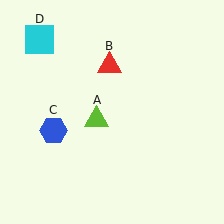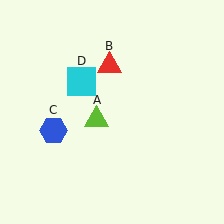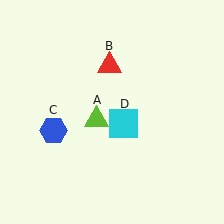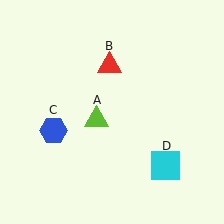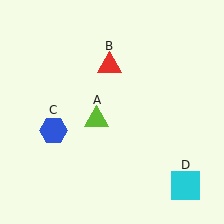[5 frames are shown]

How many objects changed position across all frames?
1 object changed position: cyan square (object D).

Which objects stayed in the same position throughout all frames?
Lime triangle (object A) and red triangle (object B) and blue hexagon (object C) remained stationary.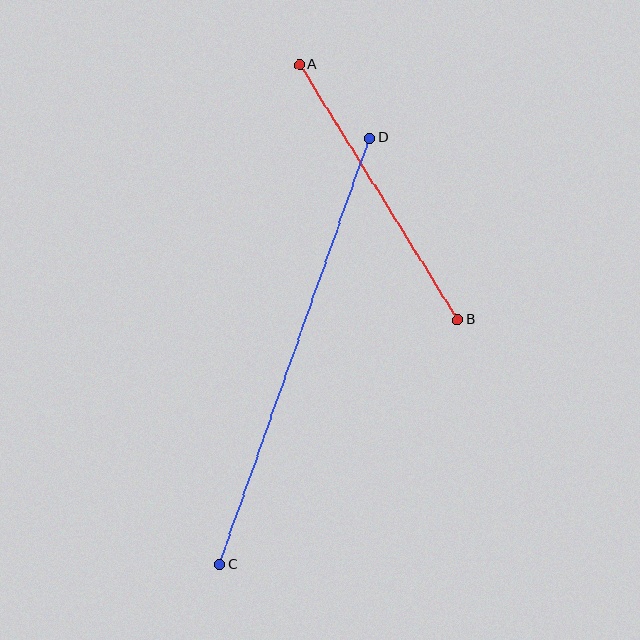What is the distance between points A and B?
The distance is approximately 300 pixels.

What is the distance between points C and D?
The distance is approximately 452 pixels.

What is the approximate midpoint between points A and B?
The midpoint is at approximately (379, 192) pixels.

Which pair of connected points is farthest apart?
Points C and D are farthest apart.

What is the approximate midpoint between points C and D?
The midpoint is at approximately (295, 351) pixels.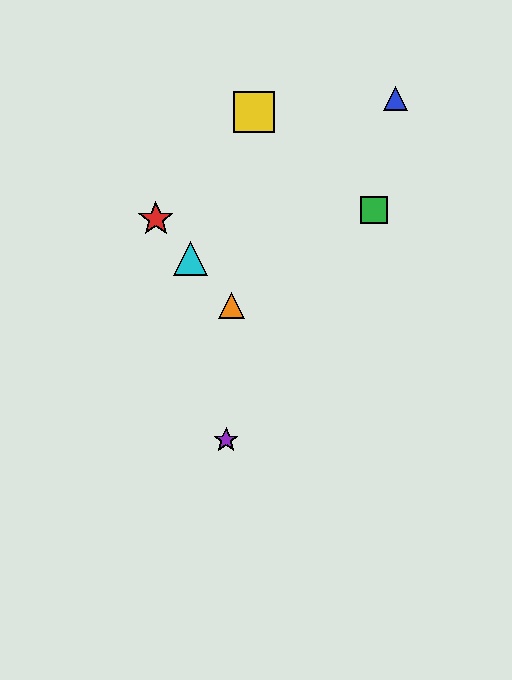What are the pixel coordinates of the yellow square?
The yellow square is at (254, 112).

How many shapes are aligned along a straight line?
3 shapes (the red star, the orange triangle, the cyan triangle) are aligned along a straight line.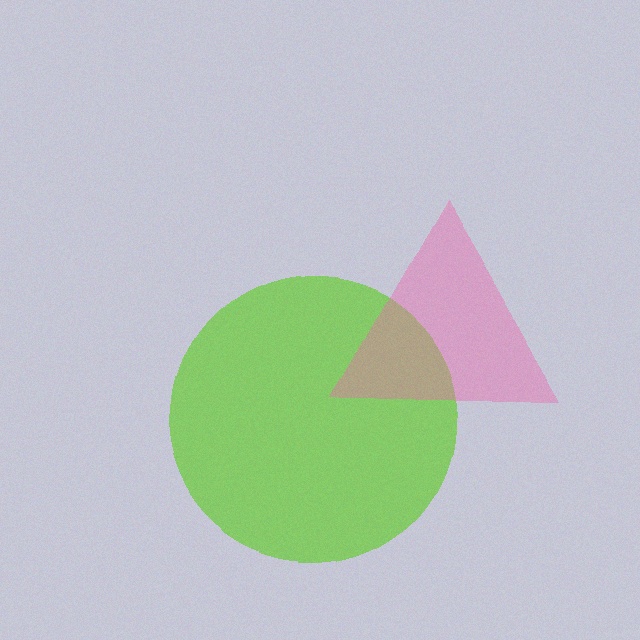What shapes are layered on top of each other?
The layered shapes are: a lime circle, a pink triangle.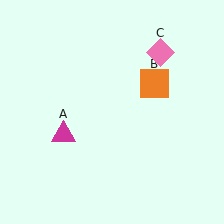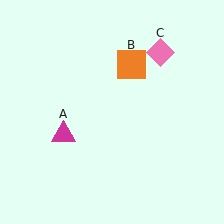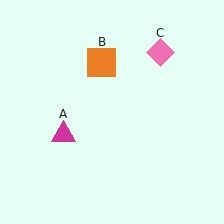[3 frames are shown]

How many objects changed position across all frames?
1 object changed position: orange square (object B).